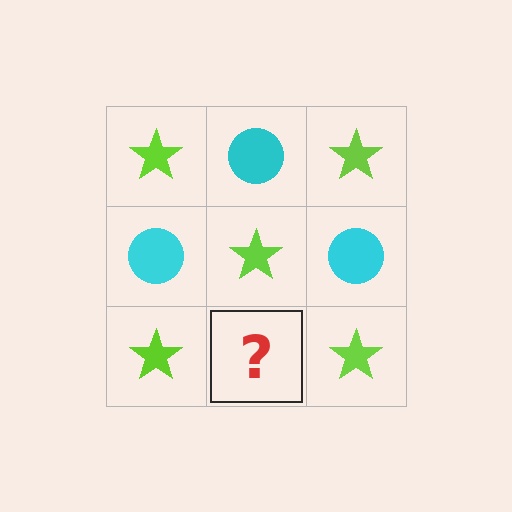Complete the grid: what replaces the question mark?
The question mark should be replaced with a cyan circle.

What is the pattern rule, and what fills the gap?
The rule is that it alternates lime star and cyan circle in a checkerboard pattern. The gap should be filled with a cyan circle.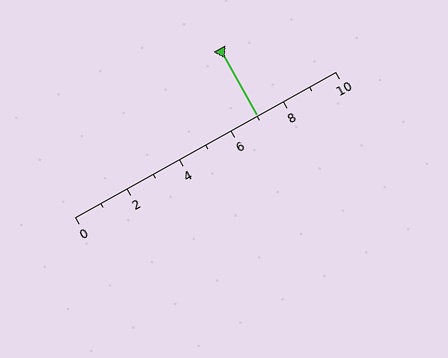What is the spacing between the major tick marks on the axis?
The major ticks are spaced 2 apart.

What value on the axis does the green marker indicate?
The marker indicates approximately 7.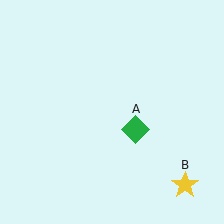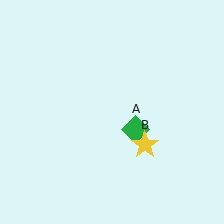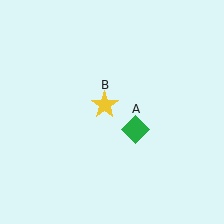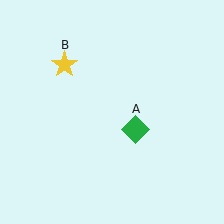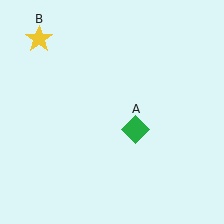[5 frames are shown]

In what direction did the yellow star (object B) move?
The yellow star (object B) moved up and to the left.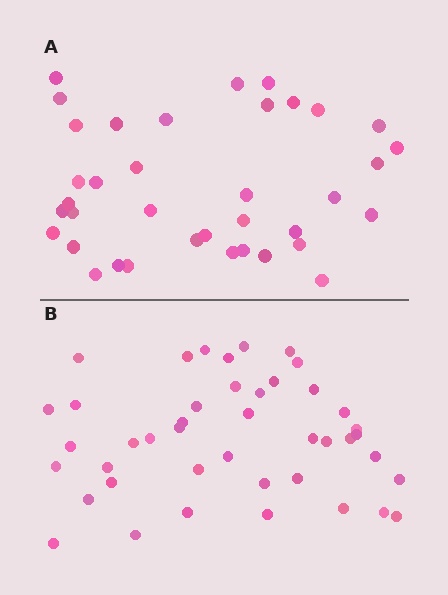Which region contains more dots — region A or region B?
Region B (the bottom region) has more dots.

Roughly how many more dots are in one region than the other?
Region B has about 6 more dots than region A.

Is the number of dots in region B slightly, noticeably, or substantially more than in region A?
Region B has only slightly more — the two regions are fairly close. The ratio is roughly 1.2 to 1.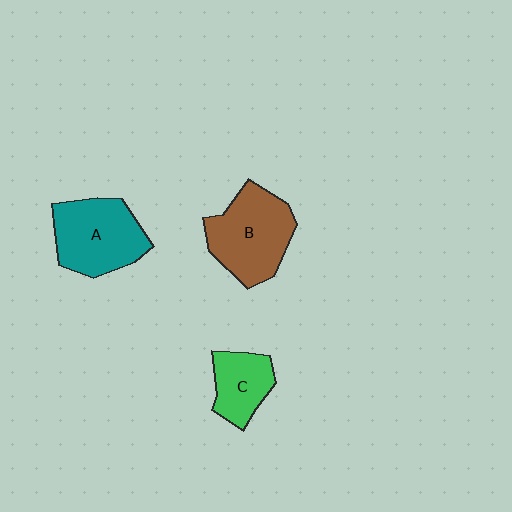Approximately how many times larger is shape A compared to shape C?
Approximately 1.6 times.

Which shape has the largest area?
Shape B (brown).